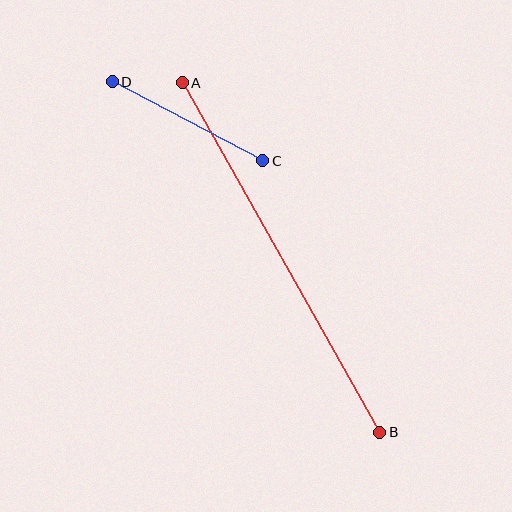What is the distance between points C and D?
The distance is approximately 170 pixels.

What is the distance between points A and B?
The distance is approximately 401 pixels.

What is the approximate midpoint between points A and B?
The midpoint is at approximately (281, 258) pixels.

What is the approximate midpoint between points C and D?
The midpoint is at approximately (187, 121) pixels.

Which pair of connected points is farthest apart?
Points A and B are farthest apart.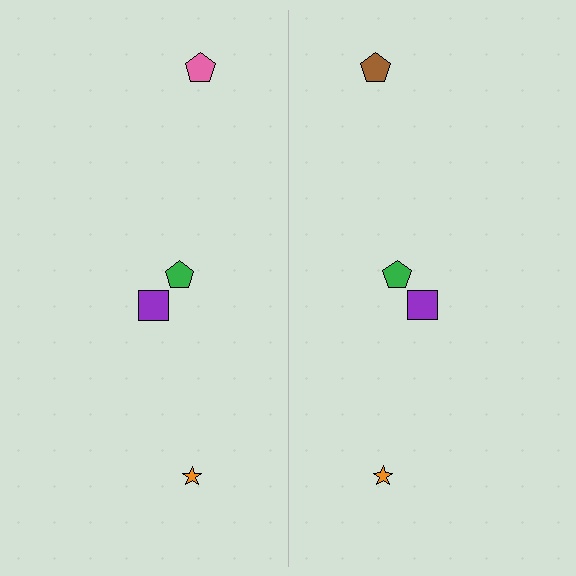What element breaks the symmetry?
The brown pentagon on the right side breaks the symmetry — its mirror counterpart is pink.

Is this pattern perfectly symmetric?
No, the pattern is not perfectly symmetric. The brown pentagon on the right side breaks the symmetry — its mirror counterpart is pink.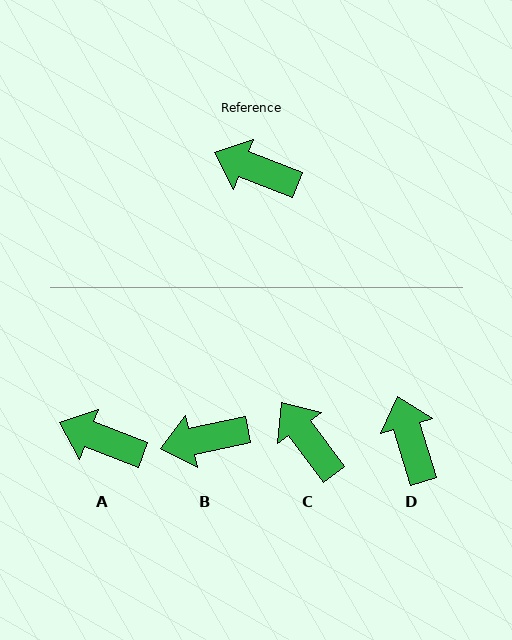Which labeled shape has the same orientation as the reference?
A.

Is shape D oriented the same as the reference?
No, it is off by about 52 degrees.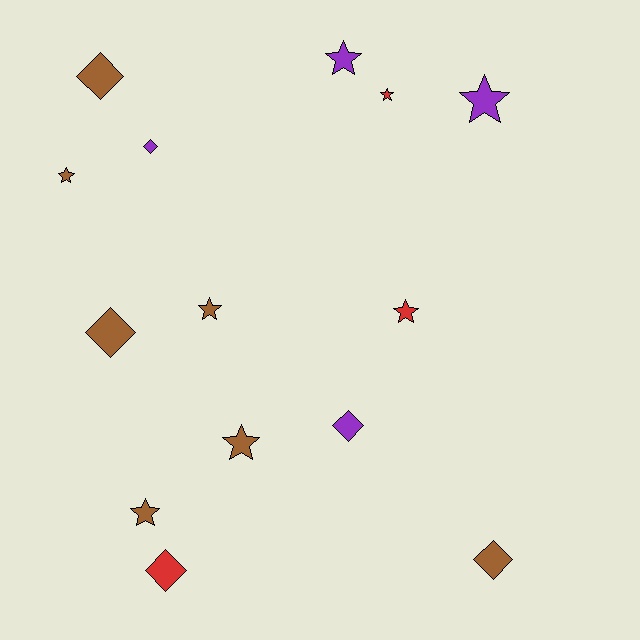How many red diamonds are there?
There is 1 red diamond.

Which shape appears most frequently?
Star, with 8 objects.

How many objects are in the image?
There are 14 objects.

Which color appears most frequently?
Brown, with 7 objects.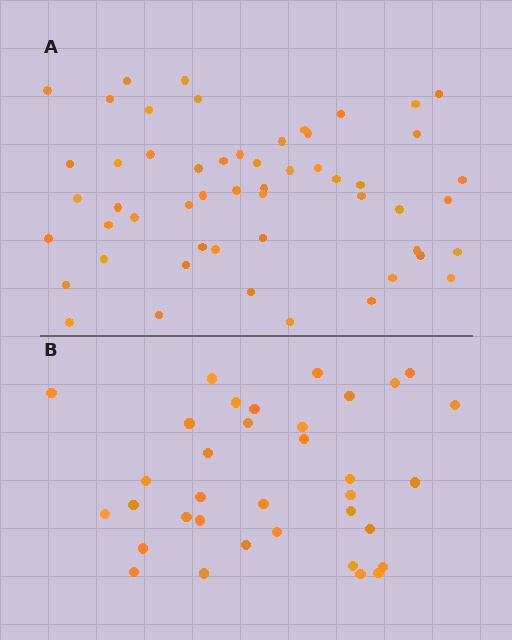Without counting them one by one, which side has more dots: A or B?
Region A (the top region) has more dots.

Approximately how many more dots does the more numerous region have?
Region A has approximately 20 more dots than region B.